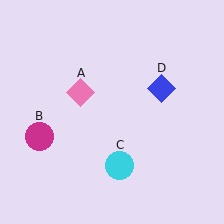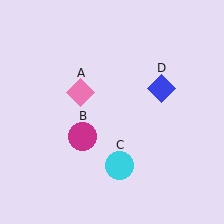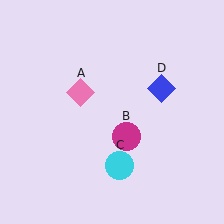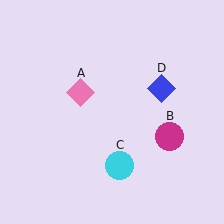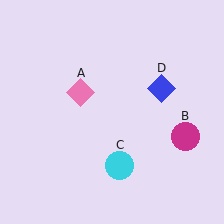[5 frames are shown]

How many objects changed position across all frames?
1 object changed position: magenta circle (object B).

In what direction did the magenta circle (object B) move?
The magenta circle (object B) moved right.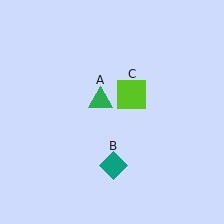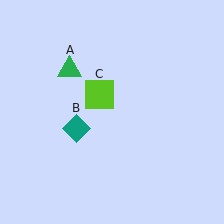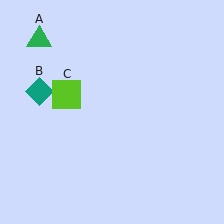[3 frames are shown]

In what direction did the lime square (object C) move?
The lime square (object C) moved left.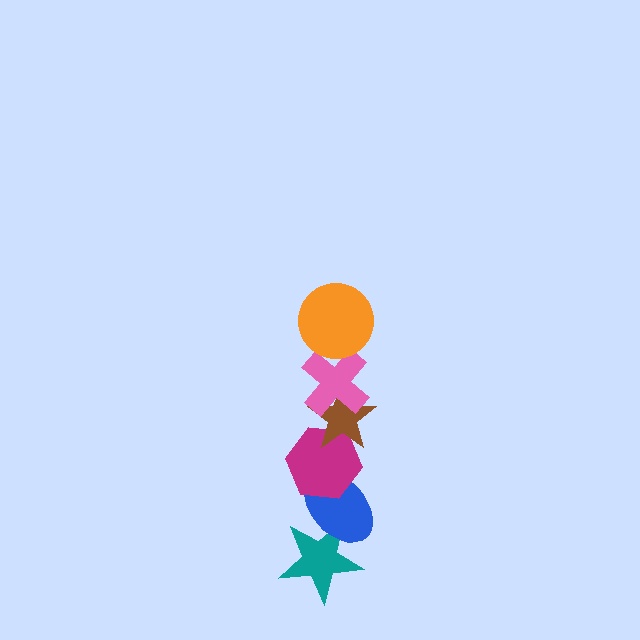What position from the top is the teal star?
The teal star is 6th from the top.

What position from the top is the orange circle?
The orange circle is 1st from the top.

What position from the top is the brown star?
The brown star is 3rd from the top.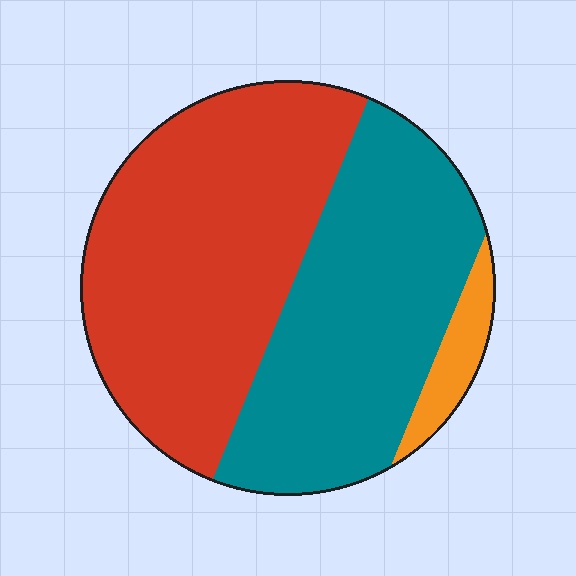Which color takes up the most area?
Red, at roughly 50%.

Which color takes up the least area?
Orange, at roughly 5%.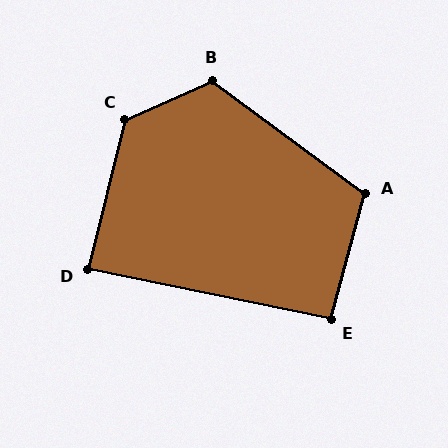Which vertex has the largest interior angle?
C, at approximately 128 degrees.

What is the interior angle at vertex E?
Approximately 93 degrees (approximately right).